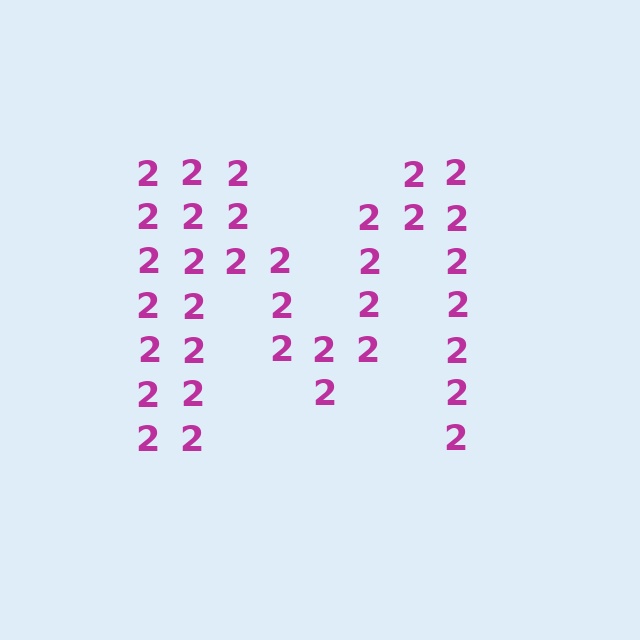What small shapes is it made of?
It is made of small digit 2's.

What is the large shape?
The large shape is the letter M.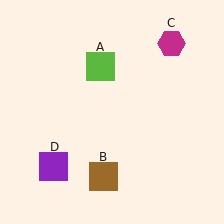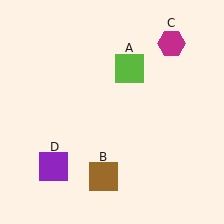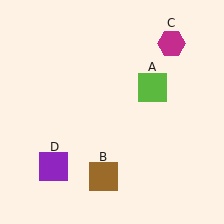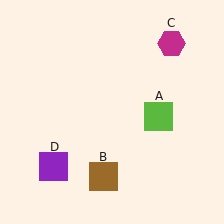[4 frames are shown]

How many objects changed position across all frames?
1 object changed position: lime square (object A).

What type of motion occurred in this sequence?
The lime square (object A) rotated clockwise around the center of the scene.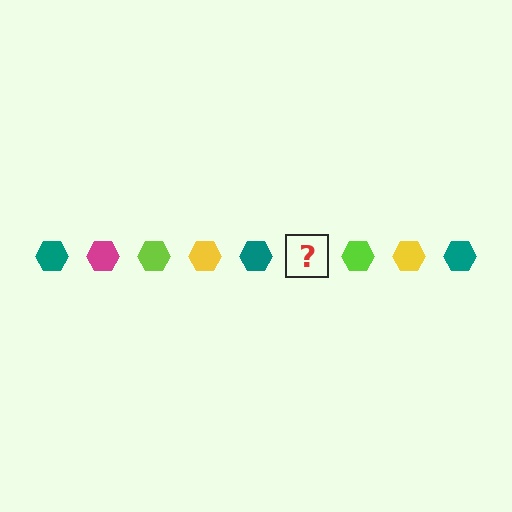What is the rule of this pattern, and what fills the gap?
The rule is that the pattern cycles through teal, magenta, lime, yellow hexagons. The gap should be filled with a magenta hexagon.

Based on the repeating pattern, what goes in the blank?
The blank should be a magenta hexagon.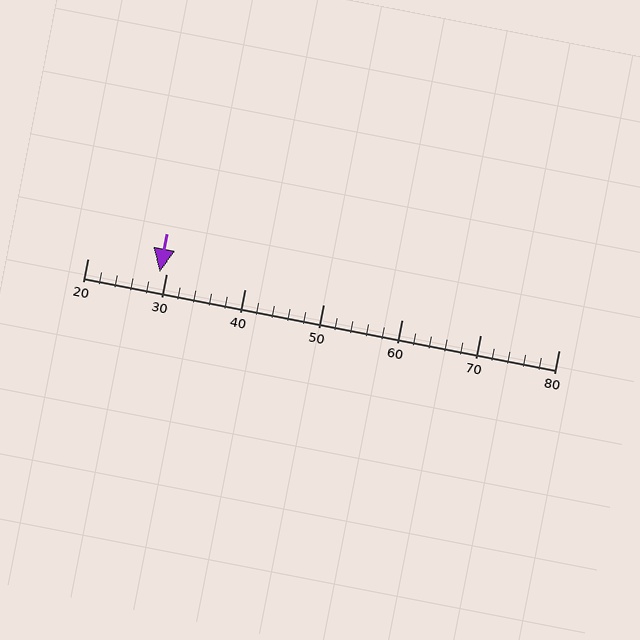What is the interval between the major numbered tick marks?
The major tick marks are spaced 10 units apart.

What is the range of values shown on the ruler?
The ruler shows values from 20 to 80.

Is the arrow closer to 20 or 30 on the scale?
The arrow is closer to 30.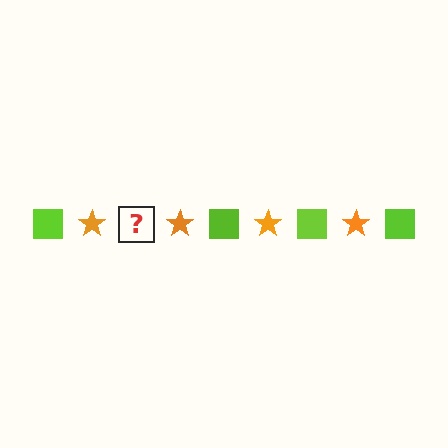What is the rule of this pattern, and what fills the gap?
The rule is that the pattern alternates between lime square and orange star. The gap should be filled with a lime square.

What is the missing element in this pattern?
The missing element is a lime square.